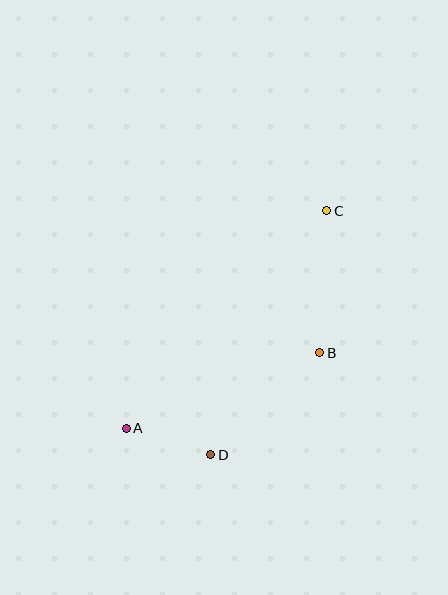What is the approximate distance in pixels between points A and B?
The distance between A and B is approximately 208 pixels.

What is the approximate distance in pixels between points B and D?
The distance between B and D is approximately 149 pixels.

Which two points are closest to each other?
Points A and D are closest to each other.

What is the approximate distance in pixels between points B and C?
The distance between B and C is approximately 142 pixels.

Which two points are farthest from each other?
Points A and C are farthest from each other.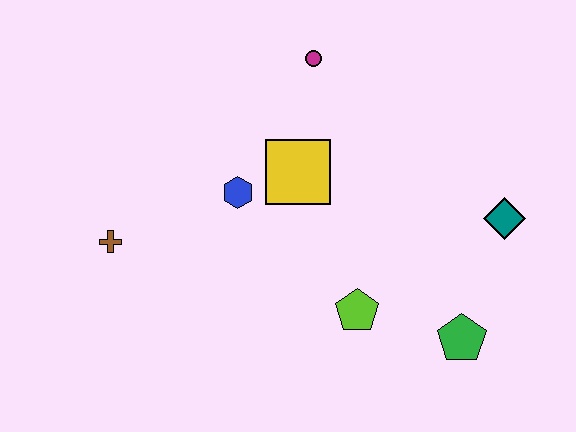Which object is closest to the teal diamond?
The green pentagon is closest to the teal diamond.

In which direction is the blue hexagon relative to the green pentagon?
The blue hexagon is to the left of the green pentagon.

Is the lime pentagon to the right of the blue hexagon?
Yes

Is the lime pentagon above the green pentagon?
Yes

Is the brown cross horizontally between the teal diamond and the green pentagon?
No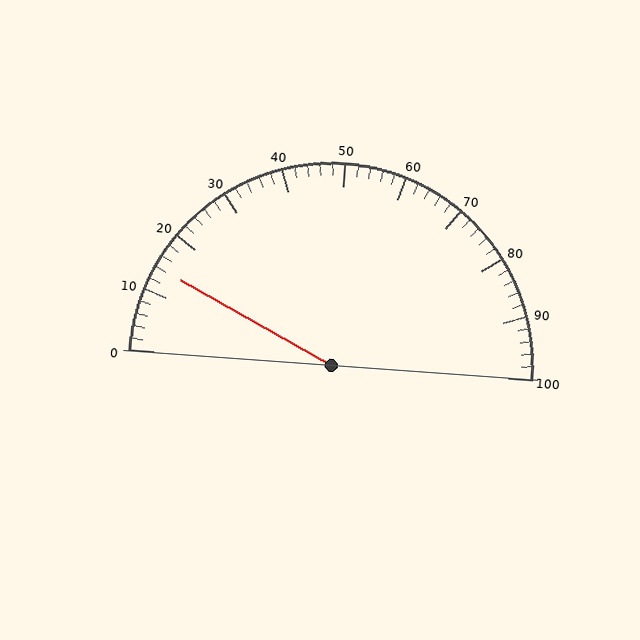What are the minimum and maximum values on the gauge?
The gauge ranges from 0 to 100.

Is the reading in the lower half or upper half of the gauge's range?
The reading is in the lower half of the range (0 to 100).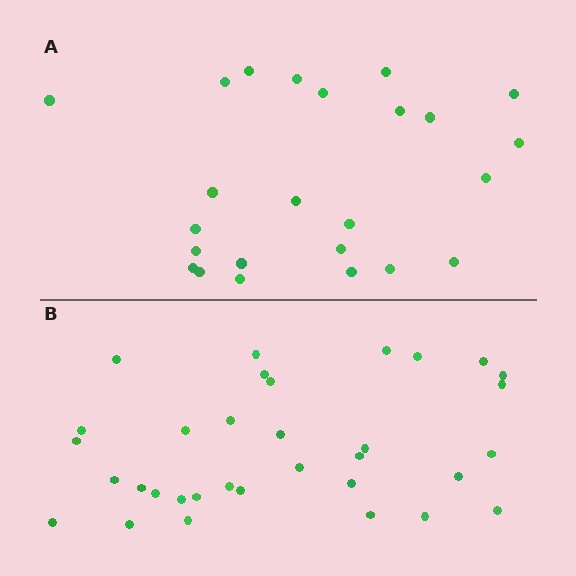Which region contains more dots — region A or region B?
Region B (the bottom region) has more dots.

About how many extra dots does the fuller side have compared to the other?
Region B has roughly 8 or so more dots than region A.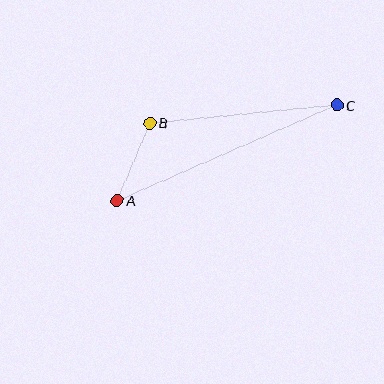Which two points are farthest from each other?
Points A and C are farthest from each other.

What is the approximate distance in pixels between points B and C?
The distance between B and C is approximately 188 pixels.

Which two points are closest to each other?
Points A and B are closest to each other.